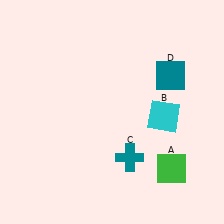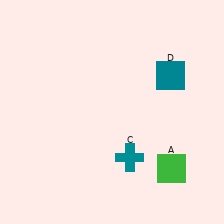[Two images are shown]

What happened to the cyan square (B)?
The cyan square (B) was removed in Image 2. It was in the bottom-right area of Image 1.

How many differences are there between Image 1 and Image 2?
There is 1 difference between the two images.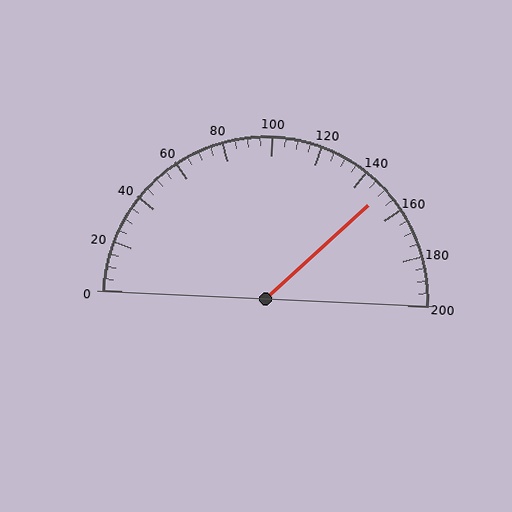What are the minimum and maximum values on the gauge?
The gauge ranges from 0 to 200.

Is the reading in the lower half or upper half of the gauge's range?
The reading is in the upper half of the range (0 to 200).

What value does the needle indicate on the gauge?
The needle indicates approximately 150.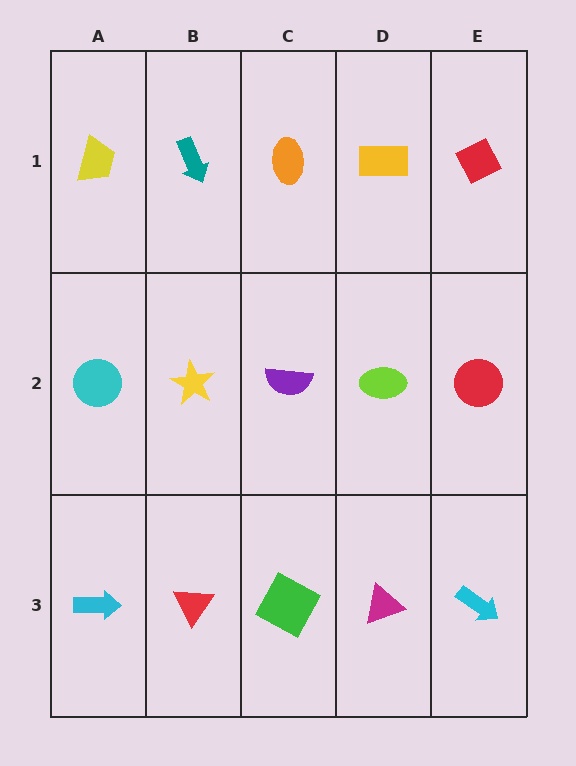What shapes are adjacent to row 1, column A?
A cyan circle (row 2, column A), a teal arrow (row 1, column B).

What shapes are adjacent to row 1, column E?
A red circle (row 2, column E), a yellow rectangle (row 1, column D).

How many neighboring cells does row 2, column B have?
4.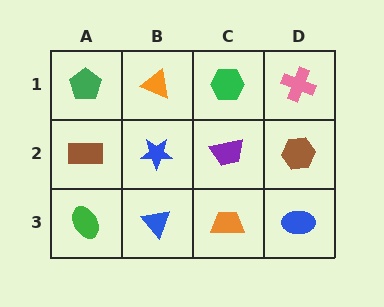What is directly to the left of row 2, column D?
A purple trapezoid.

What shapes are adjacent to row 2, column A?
A green pentagon (row 1, column A), a green ellipse (row 3, column A), a blue star (row 2, column B).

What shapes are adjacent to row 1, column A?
A brown rectangle (row 2, column A), an orange triangle (row 1, column B).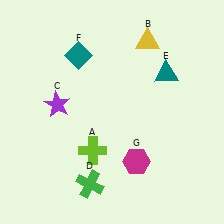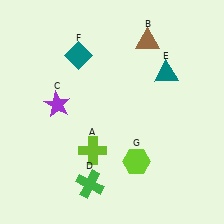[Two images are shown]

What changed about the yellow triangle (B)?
In Image 1, B is yellow. In Image 2, it changed to brown.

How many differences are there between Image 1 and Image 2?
There are 2 differences between the two images.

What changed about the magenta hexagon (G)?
In Image 1, G is magenta. In Image 2, it changed to lime.